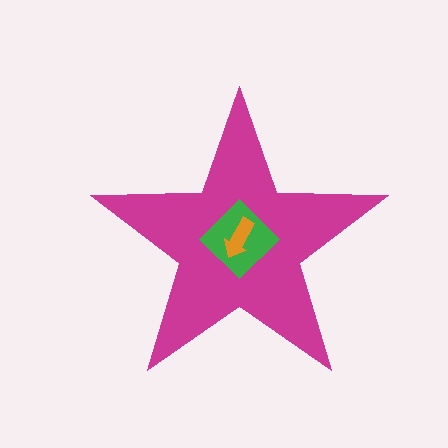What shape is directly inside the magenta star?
The green diamond.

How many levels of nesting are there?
3.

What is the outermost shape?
The magenta star.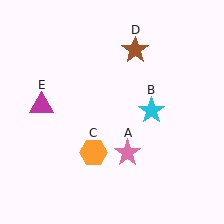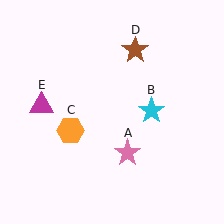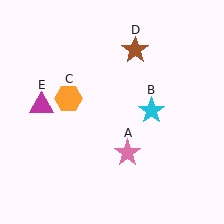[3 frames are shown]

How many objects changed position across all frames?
1 object changed position: orange hexagon (object C).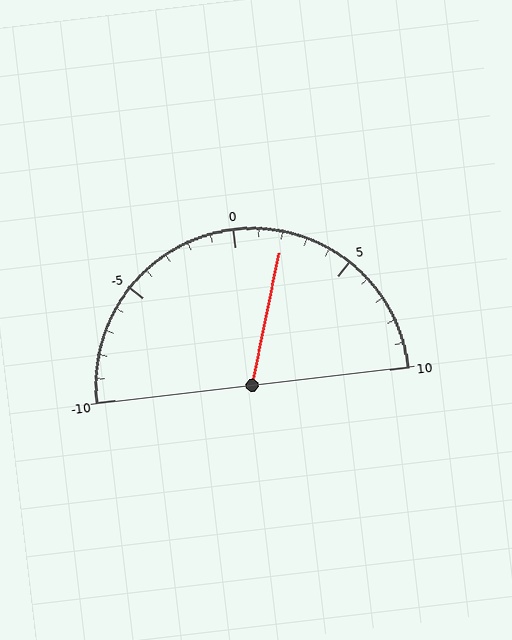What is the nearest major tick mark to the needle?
The nearest major tick mark is 0.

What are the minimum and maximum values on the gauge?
The gauge ranges from -10 to 10.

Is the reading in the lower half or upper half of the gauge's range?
The reading is in the upper half of the range (-10 to 10).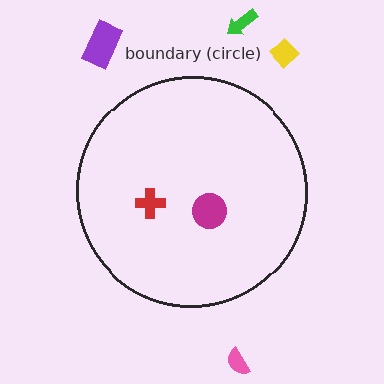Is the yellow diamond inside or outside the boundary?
Outside.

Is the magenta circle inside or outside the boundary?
Inside.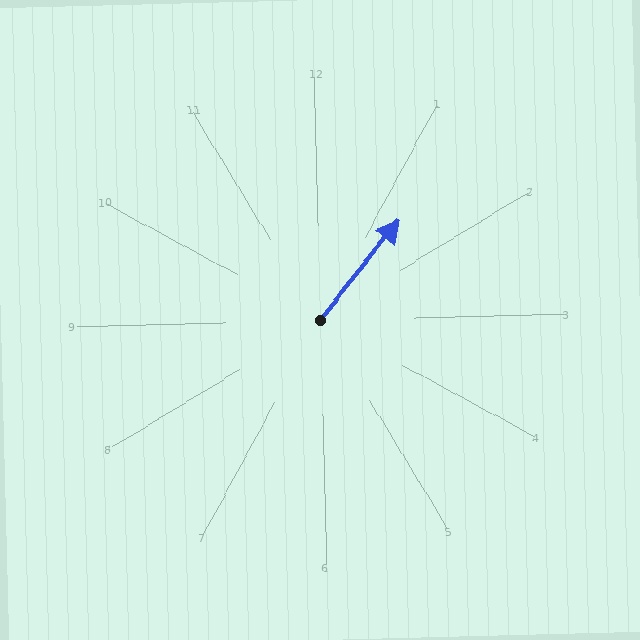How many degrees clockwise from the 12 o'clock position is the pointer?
Approximately 40 degrees.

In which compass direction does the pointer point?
Northeast.